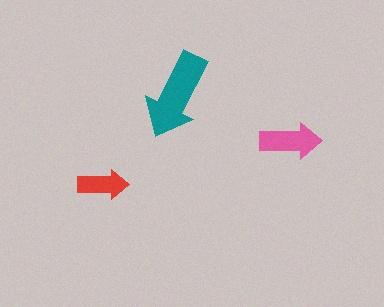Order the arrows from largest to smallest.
the teal one, the pink one, the red one.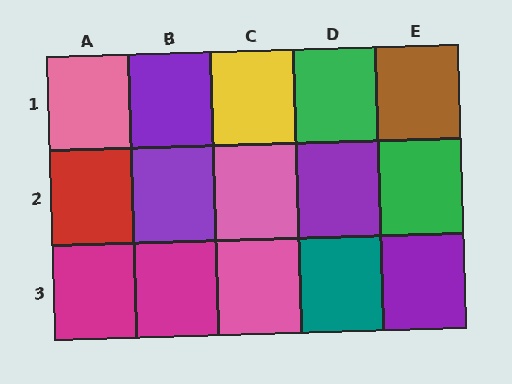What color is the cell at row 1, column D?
Green.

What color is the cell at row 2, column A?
Red.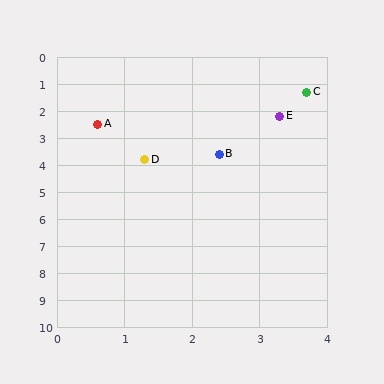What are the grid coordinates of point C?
Point C is at approximately (3.7, 1.3).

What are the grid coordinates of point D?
Point D is at approximately (1.3, 3.8).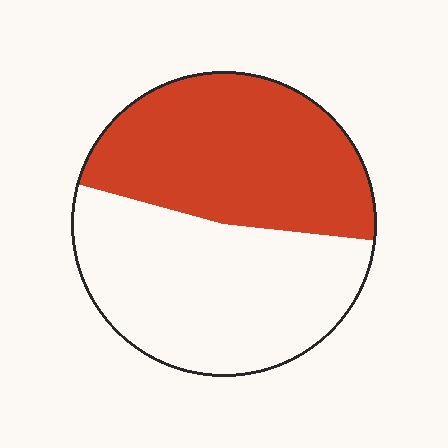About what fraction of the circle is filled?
About one half (1/2).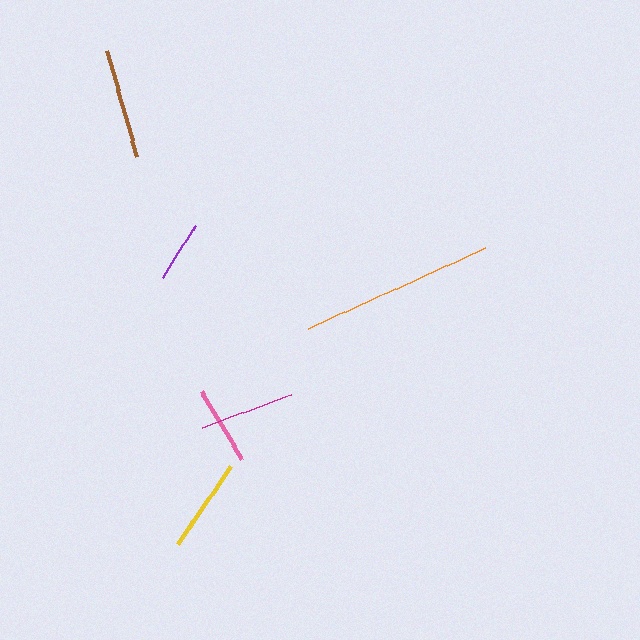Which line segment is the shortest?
The purple line is the shortest at approximately 62 pixels.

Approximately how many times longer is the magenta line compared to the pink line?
The magenta line is approximately 1.2 times the length of the pink line.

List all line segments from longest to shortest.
From longest to shortest: orange, brown, magenta, yellow, pink, purple.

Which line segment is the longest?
The orange line is the longest at approximately 195 pixels.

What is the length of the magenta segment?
The magenta segment is approximately 94 pixels long.